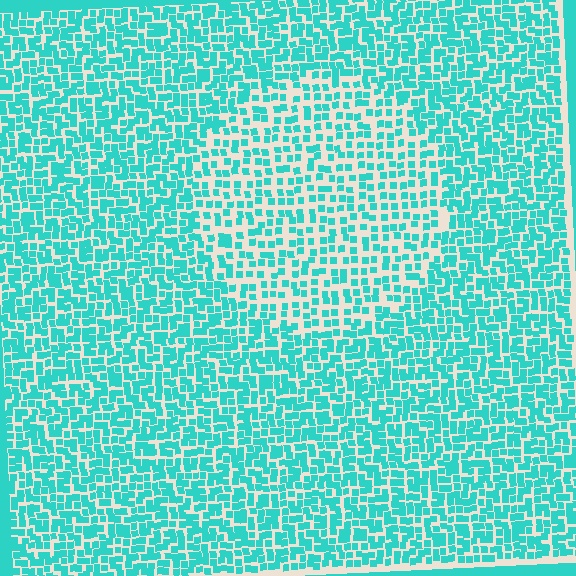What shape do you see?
I see a circle.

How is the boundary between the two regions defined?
The boundary is defined by a change in element density (approximately 1.7x ratio). All elements are the same color, size, and shape.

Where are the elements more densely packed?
The elements are more densely packed outside the circle boundary.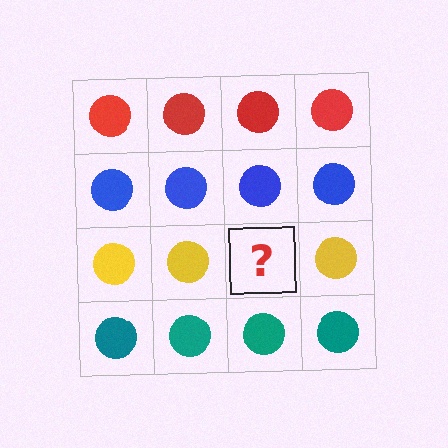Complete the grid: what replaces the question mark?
The question mark should be replaced with a yellow circle.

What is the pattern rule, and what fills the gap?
The rule is that each row has a consistent color. The gap should be filled with a yellow circle.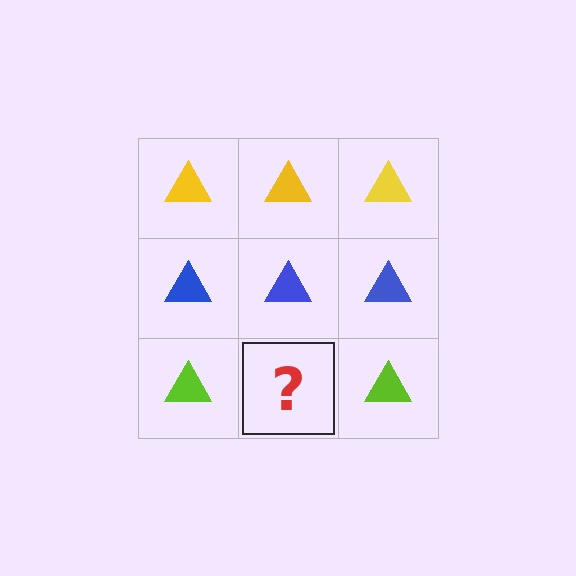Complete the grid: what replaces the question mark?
The question mark should be replaced with a lime triangle.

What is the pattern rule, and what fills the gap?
The rule is that each row has a consistent color. The gap should be filled with a lime triangle.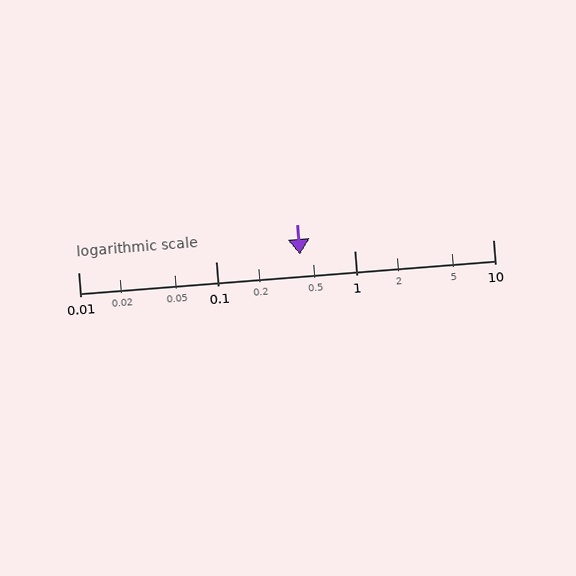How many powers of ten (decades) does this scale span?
The scale spans 3 decades, from 0.01 to 10.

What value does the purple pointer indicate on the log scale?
The pointer indicates approximately 0.4.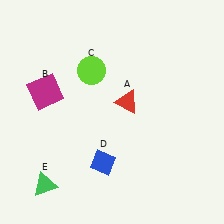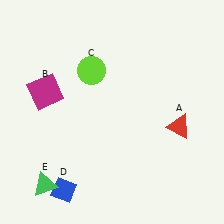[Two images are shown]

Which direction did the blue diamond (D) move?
The blue diamond (D) moved left.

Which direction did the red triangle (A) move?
The red triangle (A) moved right.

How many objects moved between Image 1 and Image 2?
2 objects moved between the two images.